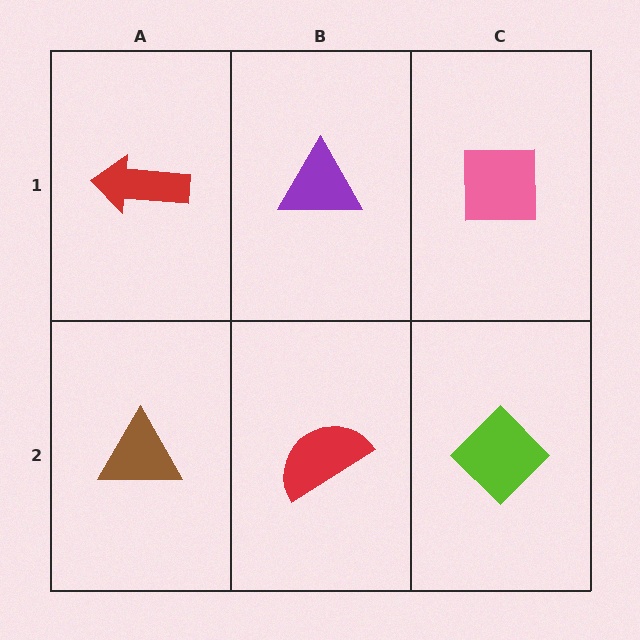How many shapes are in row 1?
3 shapes.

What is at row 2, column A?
A brown triangle.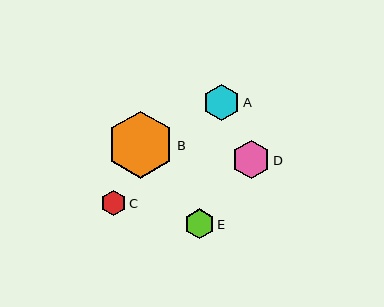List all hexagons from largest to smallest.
From largest to smallest: B, D, A, E, C.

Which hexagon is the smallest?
Hexagon C is the smallest with a size of approximately 24 pixels.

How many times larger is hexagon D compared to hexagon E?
Hexagon D is approximately 1.3 times the size of hexagon E.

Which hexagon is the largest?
Hexagon B is the largest with a size of approximately 67 pixels.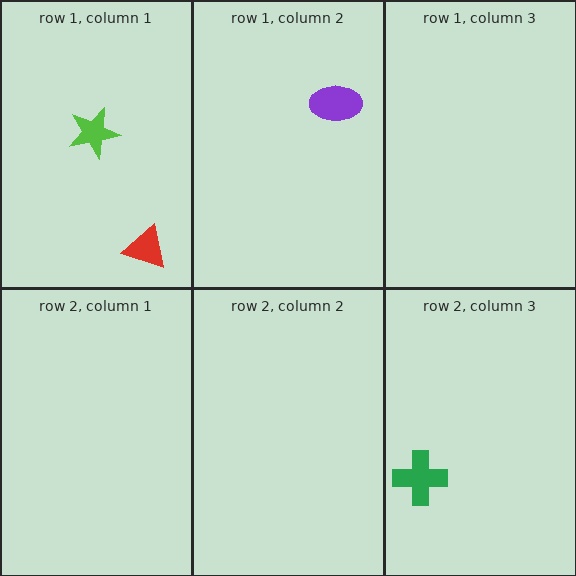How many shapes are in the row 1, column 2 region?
1.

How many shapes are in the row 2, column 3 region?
1.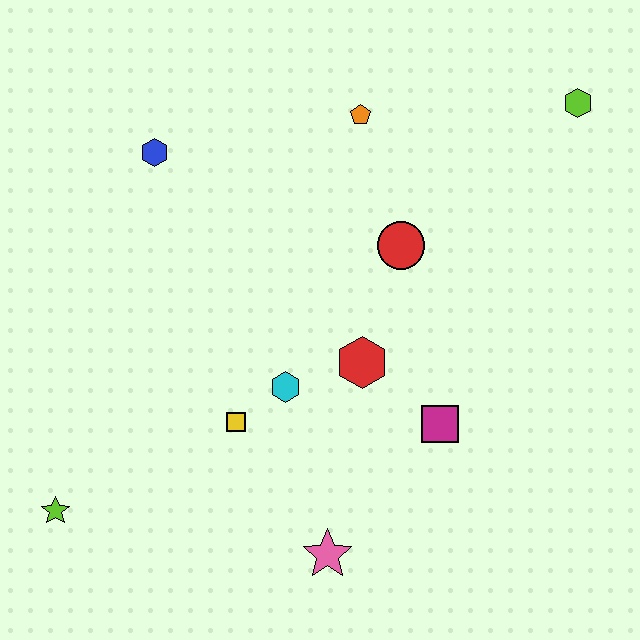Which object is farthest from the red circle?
The lime star is farthest from the red circle.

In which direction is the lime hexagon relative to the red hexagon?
The lime hexagon is above the red hexagon.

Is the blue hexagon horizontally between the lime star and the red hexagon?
Yes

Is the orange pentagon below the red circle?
No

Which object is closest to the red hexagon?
The cyan hexagon is closest to the red hexagon.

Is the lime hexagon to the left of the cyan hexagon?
No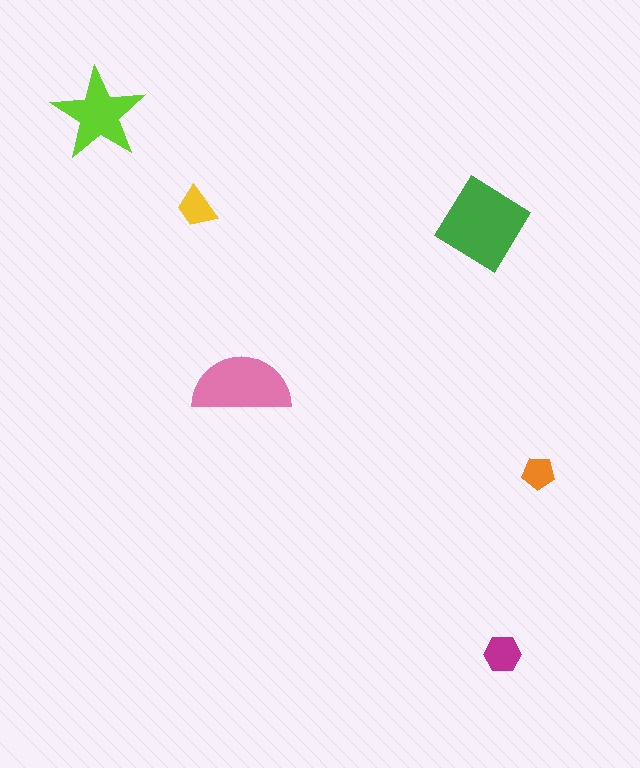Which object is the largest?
The green diamond.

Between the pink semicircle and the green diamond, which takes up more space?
The green diamond.